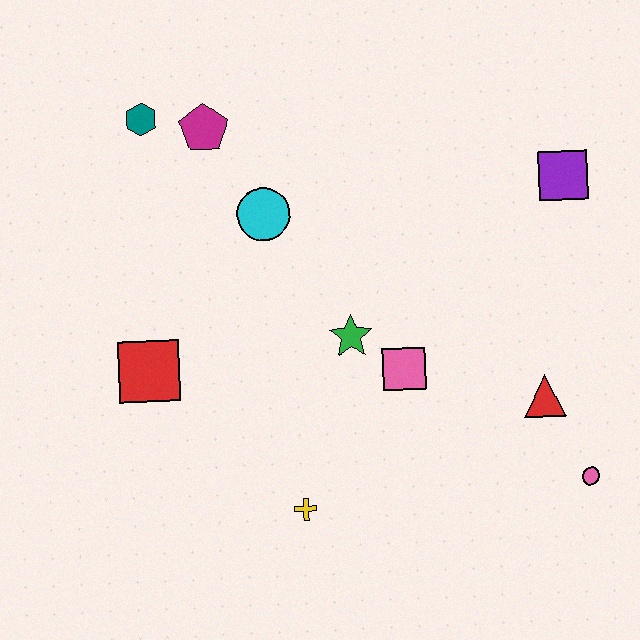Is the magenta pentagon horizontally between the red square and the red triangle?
Yes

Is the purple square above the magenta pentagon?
No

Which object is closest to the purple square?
The red triangle is closest to the purple square.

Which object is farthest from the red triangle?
The teal hexagon is farthest from the red triangle.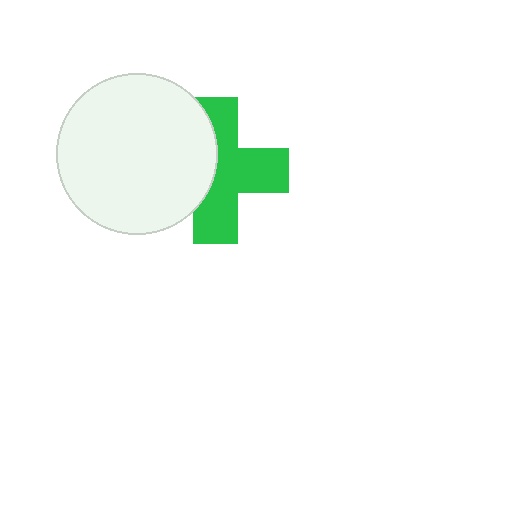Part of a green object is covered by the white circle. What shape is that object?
It is a cross.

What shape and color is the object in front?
The object in front is a white circle.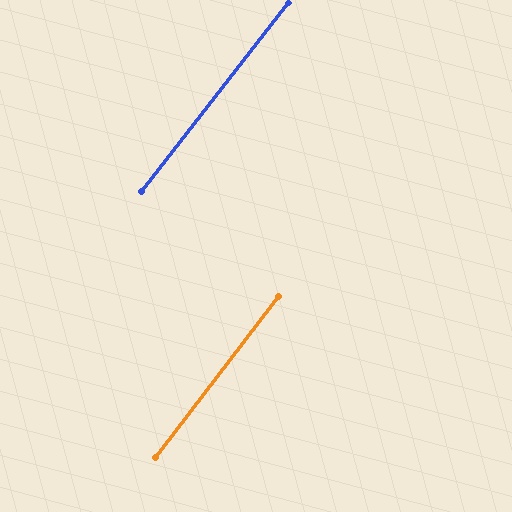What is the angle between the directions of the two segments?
Approximately 0 degrees.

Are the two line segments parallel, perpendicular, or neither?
Parallel — their directions differ by only 0.3°.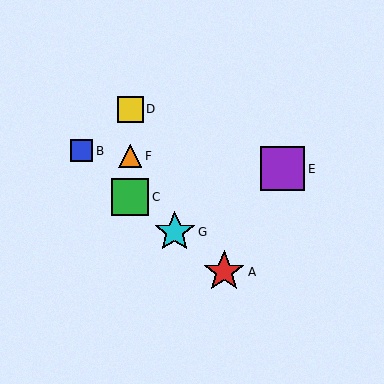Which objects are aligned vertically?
Objects C, D, F are aligned vertically.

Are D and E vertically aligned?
No, D is at x≈130 and E is at x≈283.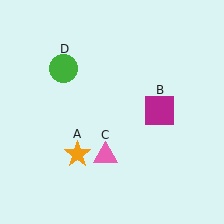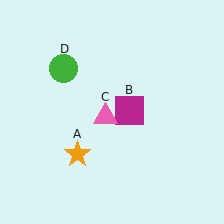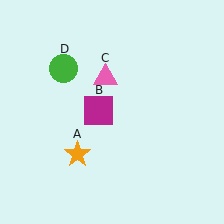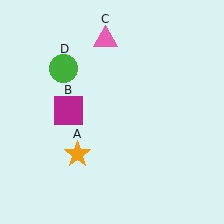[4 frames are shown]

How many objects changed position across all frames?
2 objects changed position: magenta square (object B), pink triangle (object C).